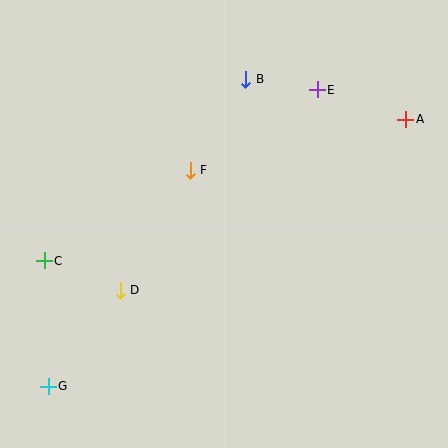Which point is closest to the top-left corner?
Point F is closest to the top-left corner.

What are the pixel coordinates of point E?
Point E is at (317, 90).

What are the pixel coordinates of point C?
Point C is at (44, 261).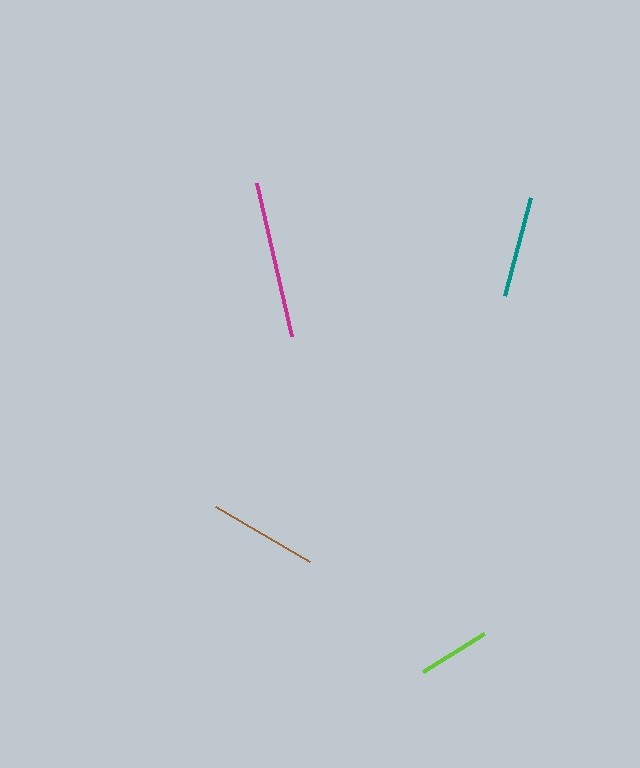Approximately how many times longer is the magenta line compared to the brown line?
The magenta line is approximately 1.4 times the length of the brown line.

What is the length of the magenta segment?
The magenta segment is approximately 157 pixels long.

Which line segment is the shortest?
The lime line is the shortest at approximately 73 pixels.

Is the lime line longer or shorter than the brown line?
The brown line is longer than the lime line.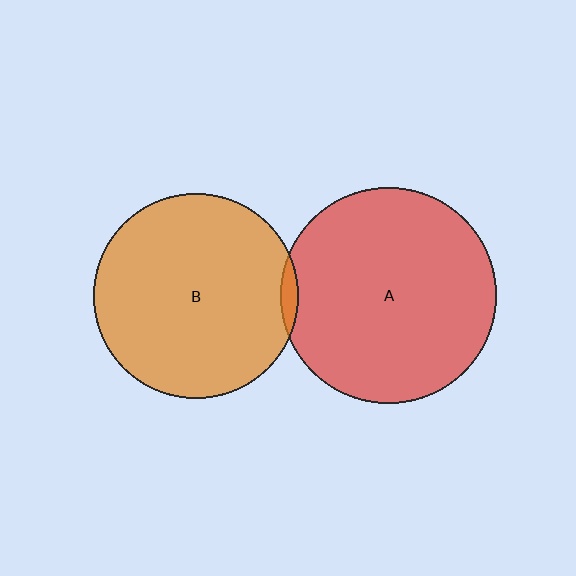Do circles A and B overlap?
Yes.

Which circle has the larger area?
Circle A (red).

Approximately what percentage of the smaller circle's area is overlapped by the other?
Approximately 5%.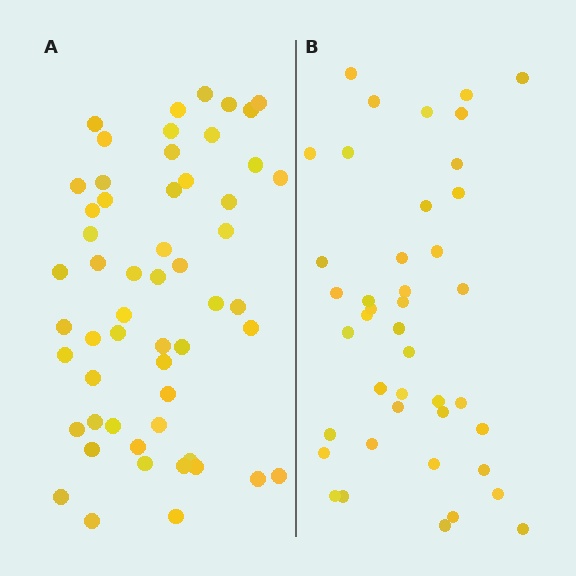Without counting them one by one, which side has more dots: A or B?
Region A (the left region) has more dots.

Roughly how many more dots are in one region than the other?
Region A has approximately 15 more dots than region B.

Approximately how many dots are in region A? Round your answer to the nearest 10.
About 60 dots. (The exact count is 55, which rounds to 60.)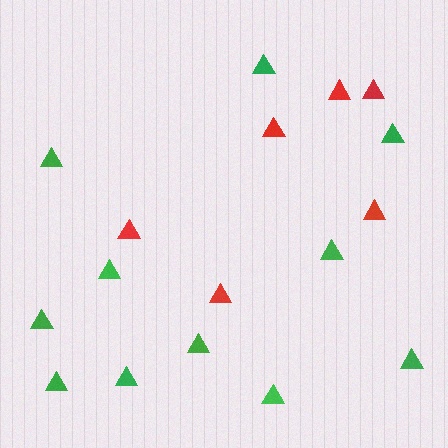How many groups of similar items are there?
There are 2 groups: one group of red triangles (6) and one group of green triangles (11).